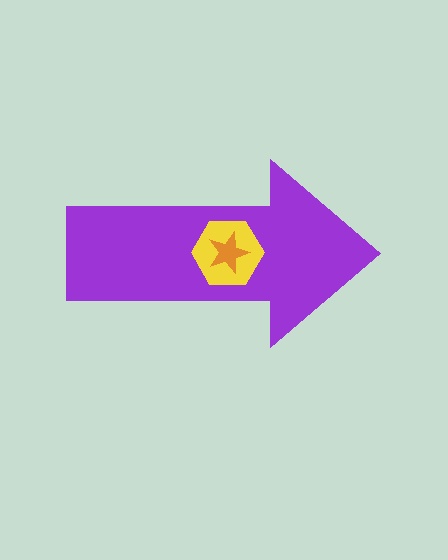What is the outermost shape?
The purple arrow.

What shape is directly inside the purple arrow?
The yellow hexagon.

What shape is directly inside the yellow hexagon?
The orange star.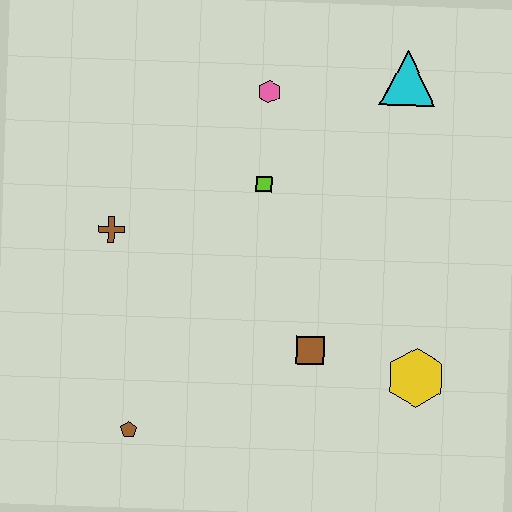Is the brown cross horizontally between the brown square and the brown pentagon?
No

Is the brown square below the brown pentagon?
No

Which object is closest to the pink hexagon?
The lime square is closest to the pink hexagon.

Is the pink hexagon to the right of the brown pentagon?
Yes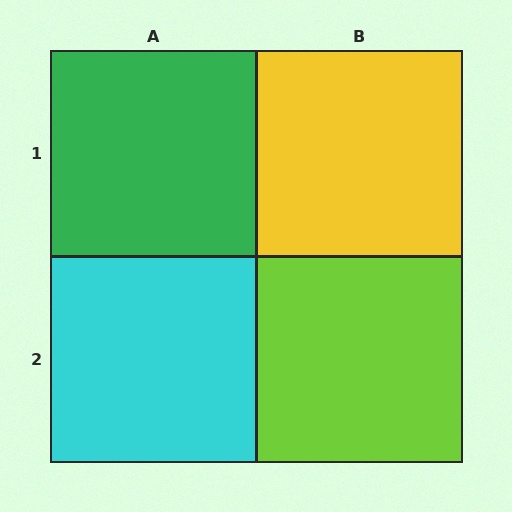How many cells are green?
1 cell is green.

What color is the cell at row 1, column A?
Green.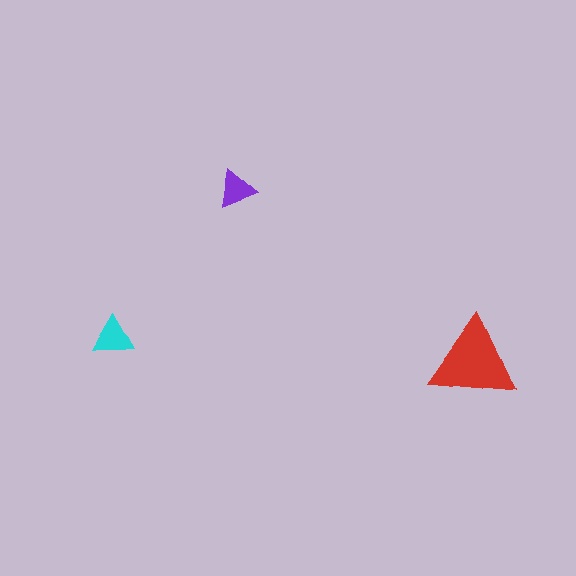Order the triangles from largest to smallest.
the red one, the cyan one, the purple one.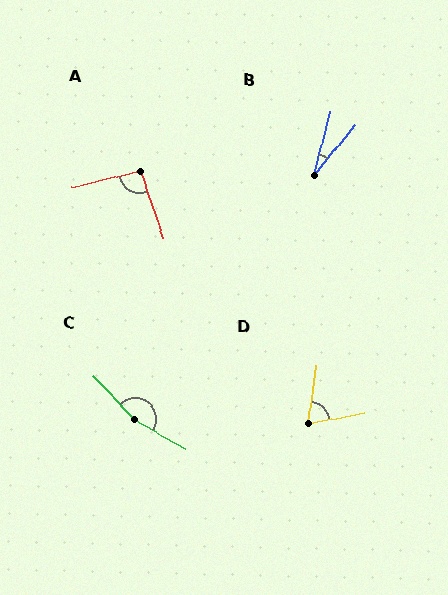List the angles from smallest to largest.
B (24°), D (70°), A (96°), C (164°).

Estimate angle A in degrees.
Approximately 96 degrees.